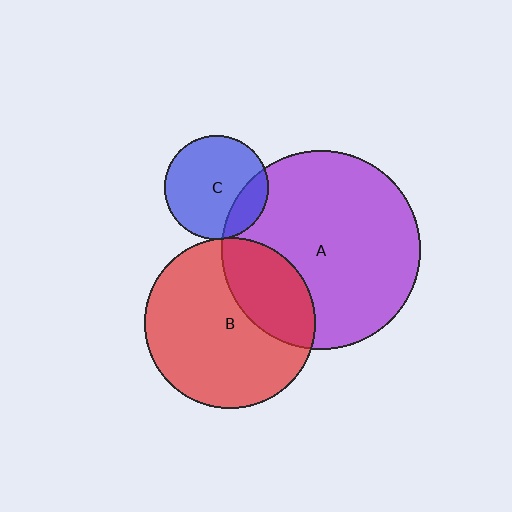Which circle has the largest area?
Circle A (purple).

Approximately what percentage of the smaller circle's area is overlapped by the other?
Approximately 20%.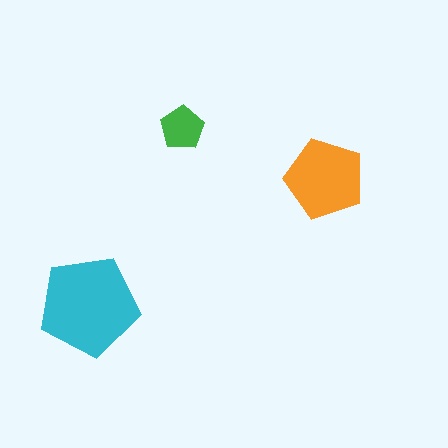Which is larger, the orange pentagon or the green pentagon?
The orange one.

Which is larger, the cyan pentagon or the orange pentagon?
The cyan one.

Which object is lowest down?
The cyan pentagon is bottommost.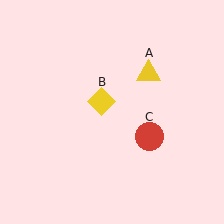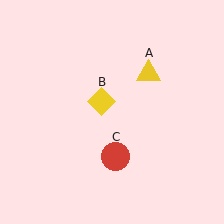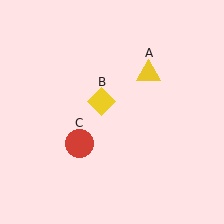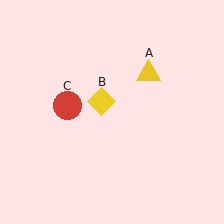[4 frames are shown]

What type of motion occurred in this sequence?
The red circle (object C) rotated clockwise around the center of the scene.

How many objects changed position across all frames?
1 object changed position: red circle (object C).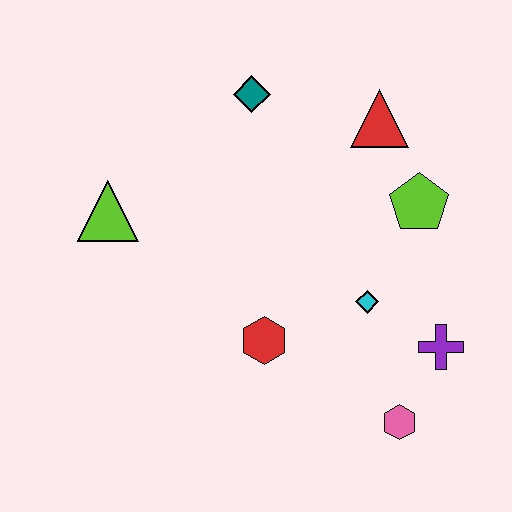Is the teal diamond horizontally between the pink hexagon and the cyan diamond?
No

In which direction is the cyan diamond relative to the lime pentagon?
The cyan diamond is below the lime pentagon.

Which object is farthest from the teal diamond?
The pink hexagon is farthest from the teal diamond.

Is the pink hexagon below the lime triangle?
Yes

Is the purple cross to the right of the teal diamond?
Yes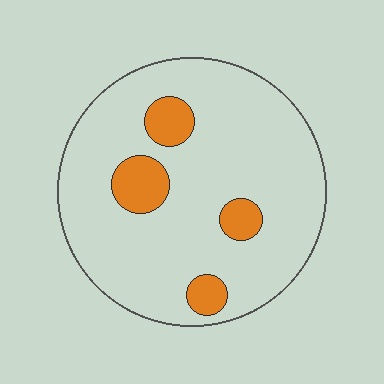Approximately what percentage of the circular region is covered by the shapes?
Approximately 15%.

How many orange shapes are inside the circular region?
4.